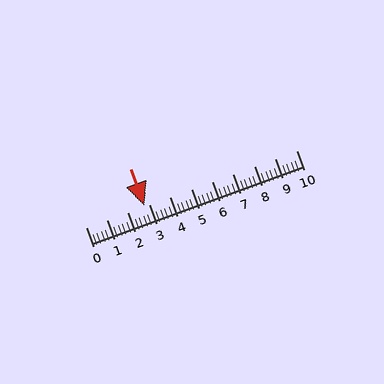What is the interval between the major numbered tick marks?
The major tick marks are spaced 1 units apart.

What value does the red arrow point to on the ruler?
The red arrow points to approximately 2.8.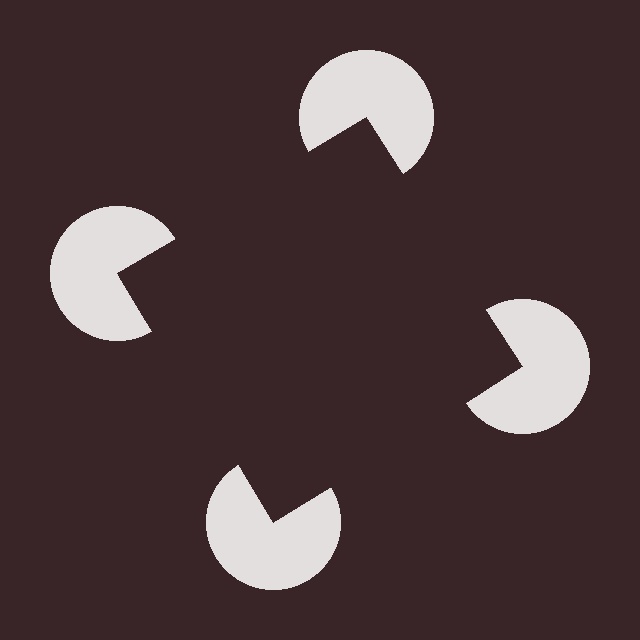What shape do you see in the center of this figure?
An illusory square — its edges are inferred from the aligned wedge cuts in the pac-man discs, not physically drawn.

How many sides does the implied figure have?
4 sides.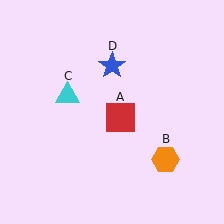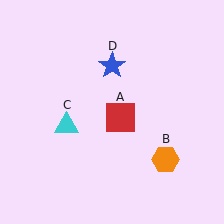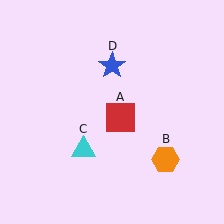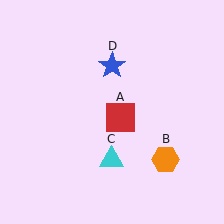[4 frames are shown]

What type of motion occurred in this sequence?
The cyan triangle (object C) rotated counterclockwise around the center of the scene.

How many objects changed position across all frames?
1 object changed position: cyan triangle (object C).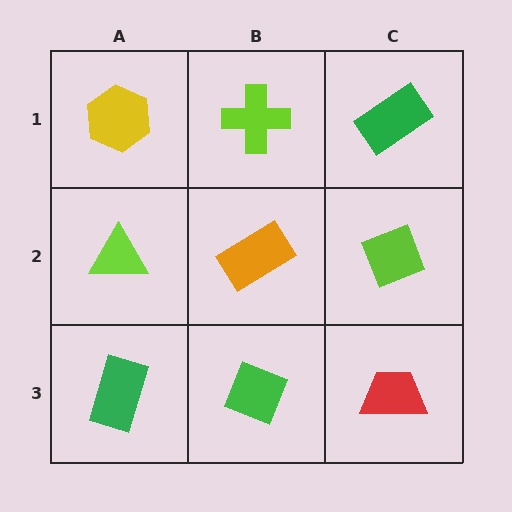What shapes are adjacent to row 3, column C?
A lime diamond (row 2, column C), a green diamond (row 3, column B).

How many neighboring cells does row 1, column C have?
2.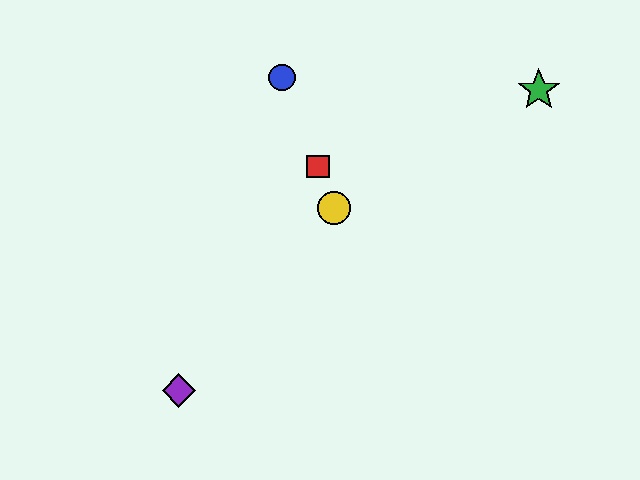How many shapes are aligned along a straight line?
3 shapes (the red square, the blue circle, the yellow circle) are aligned along a straight line.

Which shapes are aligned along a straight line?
The red square, the blue circle, the yellow circle are aligned along a straight line.